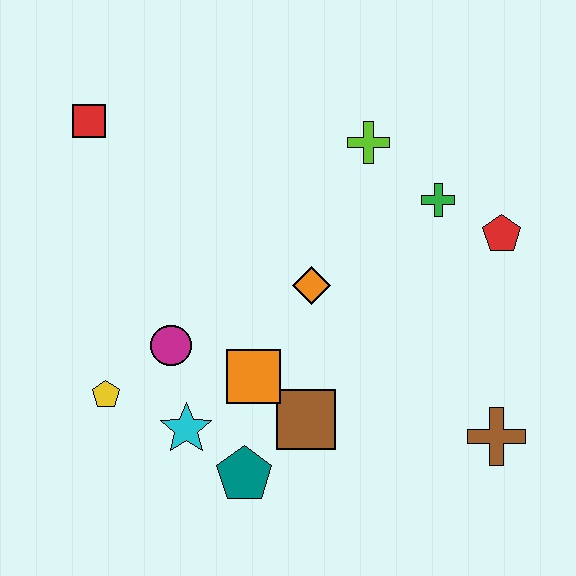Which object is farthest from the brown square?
The red square is farthest from the brown square.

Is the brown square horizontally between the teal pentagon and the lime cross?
Yes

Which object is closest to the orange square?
The brown square is closest to the orange square.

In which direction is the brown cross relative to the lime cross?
The brown cross is below the lime cross.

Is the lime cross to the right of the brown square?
Yes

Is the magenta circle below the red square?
Yes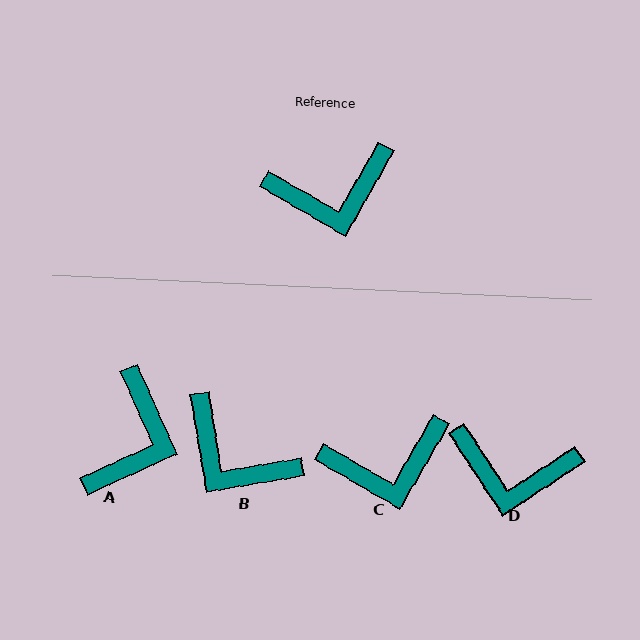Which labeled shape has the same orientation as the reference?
C.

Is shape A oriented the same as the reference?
No, it is off by about 54 degrees.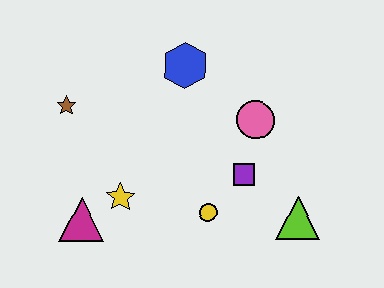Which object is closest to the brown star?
The yellow star is closest to the brown star.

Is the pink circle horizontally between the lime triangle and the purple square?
Yes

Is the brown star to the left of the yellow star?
Yes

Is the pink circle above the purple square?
Yes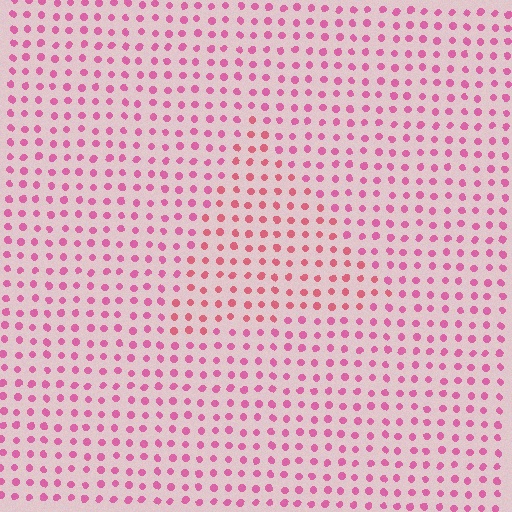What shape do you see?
I see a triangle.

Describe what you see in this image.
The image is filled with small pink elements in a uniform arrangement. A triangle-shaped region is visible where the elements are tinted to a slightly different hue, forming a subtle color boundary.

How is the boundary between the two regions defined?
The boundary is defined purely by a slight shift in hue (about 21 degrees). Spacing, size, and orientation are identical on both sides.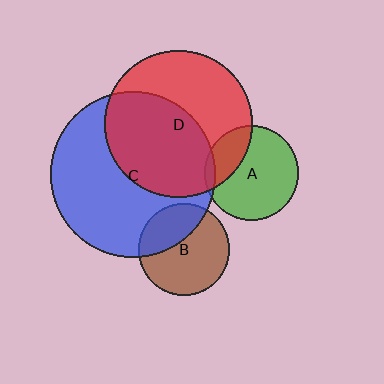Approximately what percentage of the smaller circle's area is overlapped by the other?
Approximately 50%.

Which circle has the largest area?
Circle C (blue).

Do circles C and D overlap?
Yes.